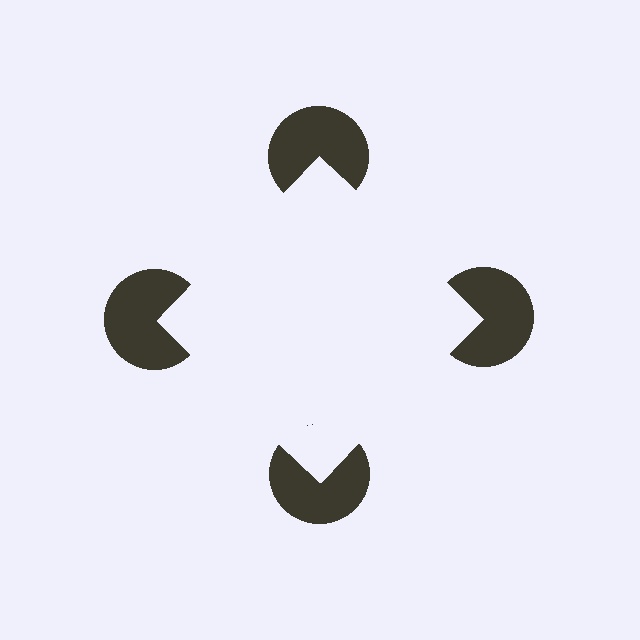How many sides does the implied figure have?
4 sides.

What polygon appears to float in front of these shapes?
An illusory square — its edges are inferred from the aligned wedge cuts in the pac-man discs, not physically drawn.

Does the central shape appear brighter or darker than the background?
It typically appears slightly brighter than the background, even though no actual brightness change is drawn.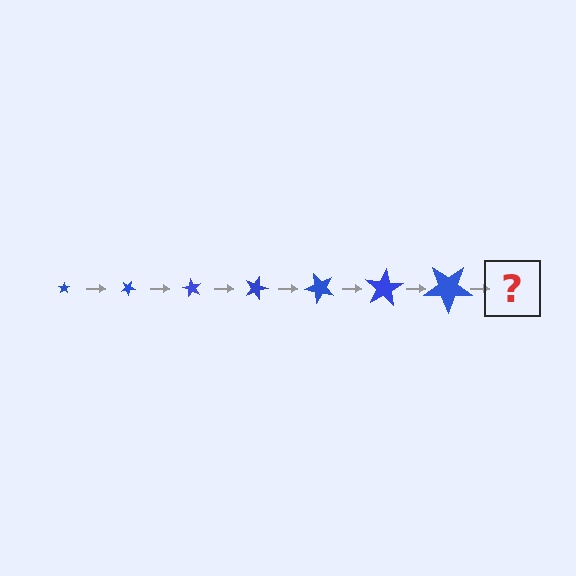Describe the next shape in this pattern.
It should be a star, larger than the previous one and rotated 210 degrees from the start.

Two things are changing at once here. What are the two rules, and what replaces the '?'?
The two rules are that the star grows larger each step and it rotates 30 degrees each step. The '?' should be a star, larger than the previous one and rotated 210 degrees from the start.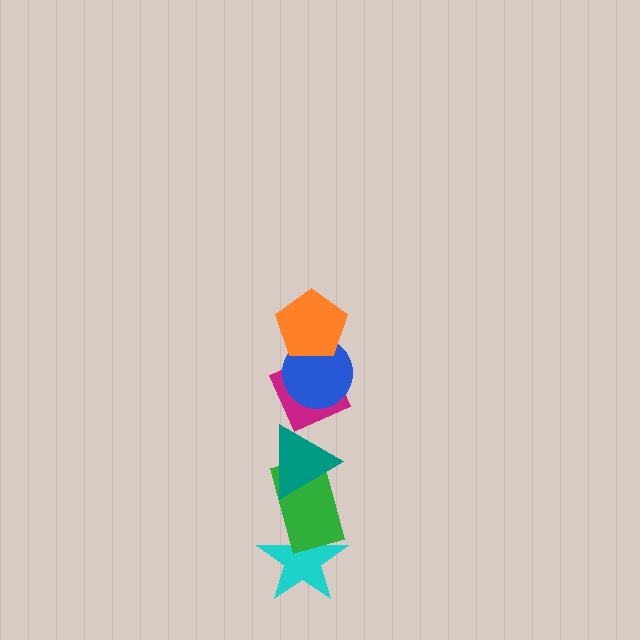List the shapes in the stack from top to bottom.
From top to bottom: the orange pentagon, the blue circle, the magenta diamond, the teal triangle, the green rectangle, the cyan star.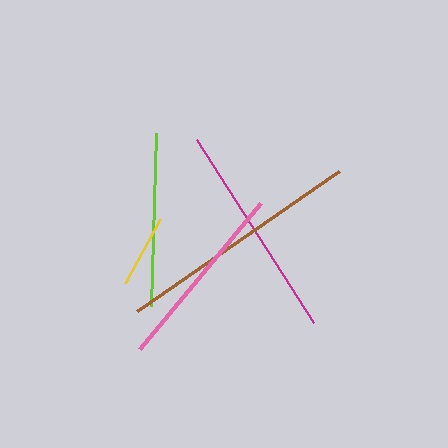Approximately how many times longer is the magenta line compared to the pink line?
The magenta line is approximately 1.2 times the length of the pink line.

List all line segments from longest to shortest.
From longest to shortest: brown, magenta, pink, lime, yellow.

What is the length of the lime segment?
The lime segment is approximately 173 pixels long.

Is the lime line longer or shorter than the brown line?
The brown line is longer than the lime line.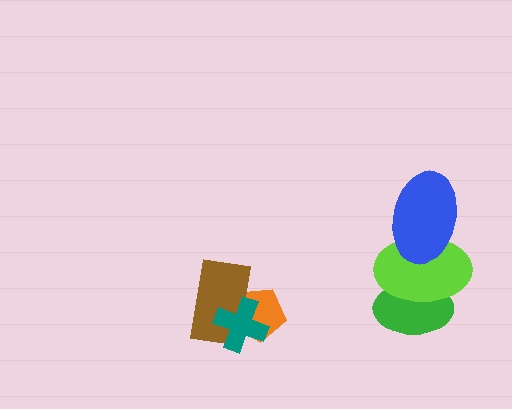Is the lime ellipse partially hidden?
Yes, it is partially covered by another shape.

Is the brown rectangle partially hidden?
Yes, it is partially covered by another shape.